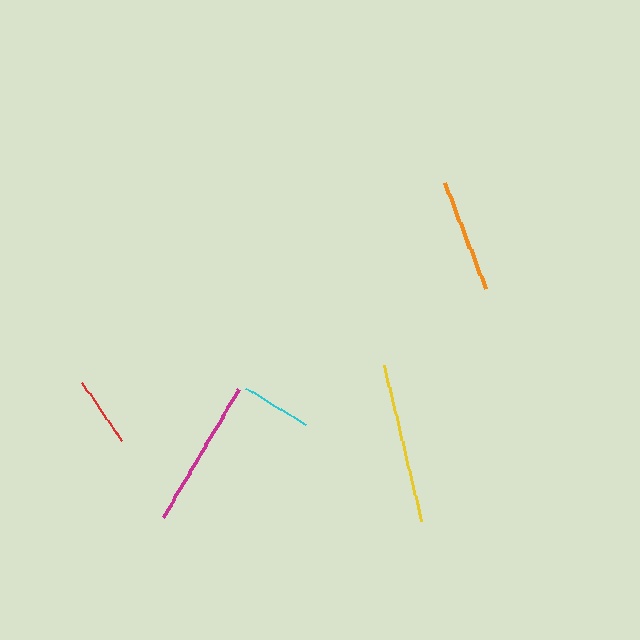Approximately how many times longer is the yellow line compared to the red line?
The yellow line is approximately 2.3 times the length of the red line.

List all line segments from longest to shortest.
From longest to shortest: yellow, magenta, orange, red, cyan.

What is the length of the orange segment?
The orange segment is approximately 113 pixels long.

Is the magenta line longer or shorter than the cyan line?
The magenta line is longer than the cyan line.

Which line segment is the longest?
The yellow line is the longest at approximately 161 pixels.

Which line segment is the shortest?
The cyan line is the shortest at approximately 70 pixels.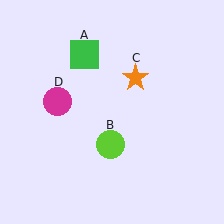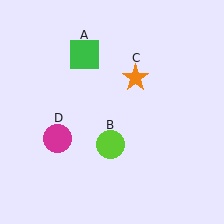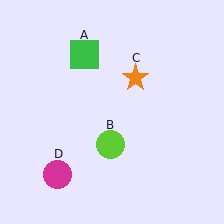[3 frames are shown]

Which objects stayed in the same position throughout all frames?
Green square (object A) and lime circle (object B) and orange star (object C) remained stationary.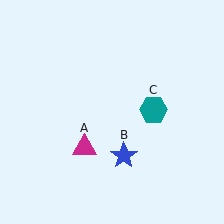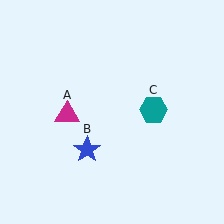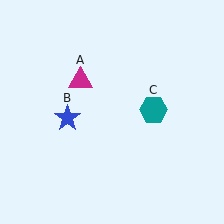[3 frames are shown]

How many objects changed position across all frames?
2 objects changed position: magenta triangle (object A), blue star (object B).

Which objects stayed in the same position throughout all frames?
Teal hexagon (object C) remained stationary.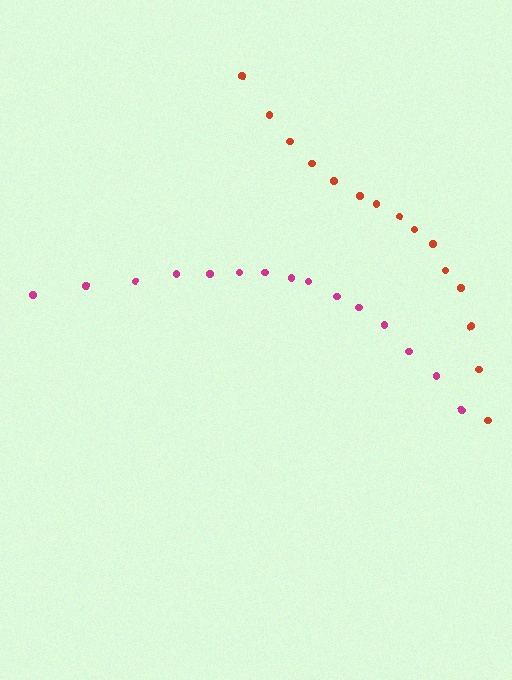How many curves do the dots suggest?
There are 2 distinct paths.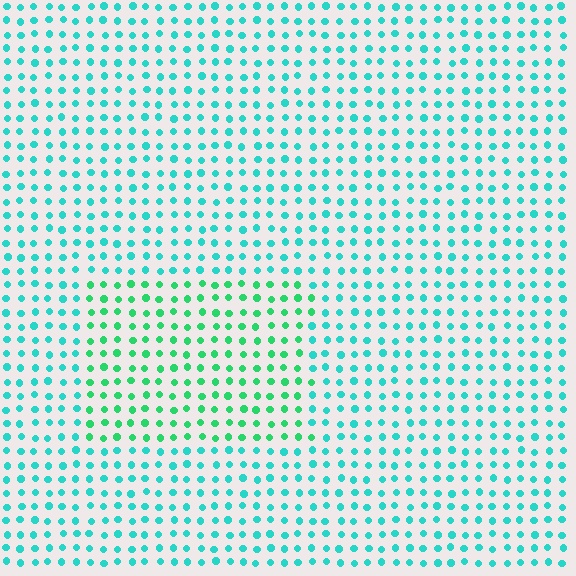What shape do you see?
I see a rectangle.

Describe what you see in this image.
The image is filled with small cyan elements in a uniform arrangement. A rectangle-shaped region is visible where the elements are tinted to a slightly different hue, forming a subtle color boundary.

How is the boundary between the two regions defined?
The boundary is defined purely by a slight shift in hue (about 33 degrees). Spacing, size, and orientation are identical on both sides.